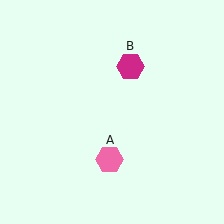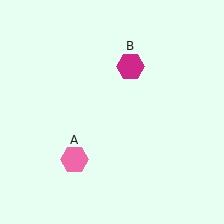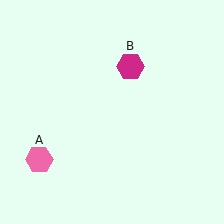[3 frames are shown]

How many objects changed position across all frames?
1 object changed position: pink hexagon (object A).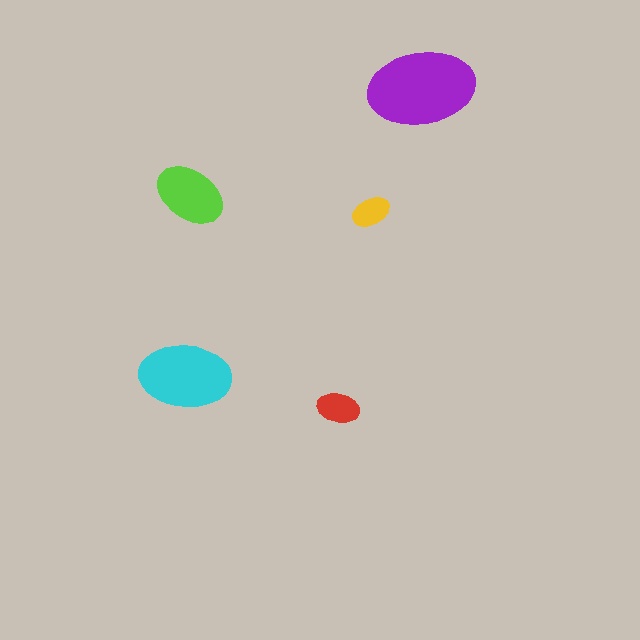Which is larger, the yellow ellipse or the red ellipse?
The red one.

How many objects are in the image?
There are 5 objects in the image.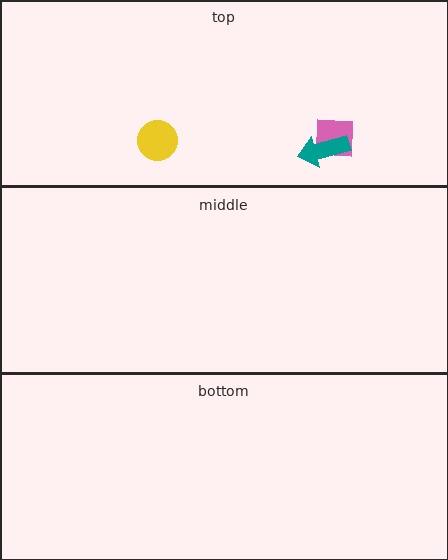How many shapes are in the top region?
3.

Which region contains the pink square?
The top region.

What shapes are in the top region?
The yellow circle, the pink square, the teal arrow.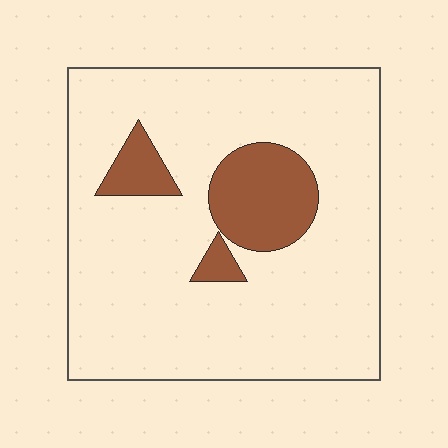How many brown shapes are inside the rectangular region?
3.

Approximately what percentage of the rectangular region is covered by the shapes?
Approximately 15%.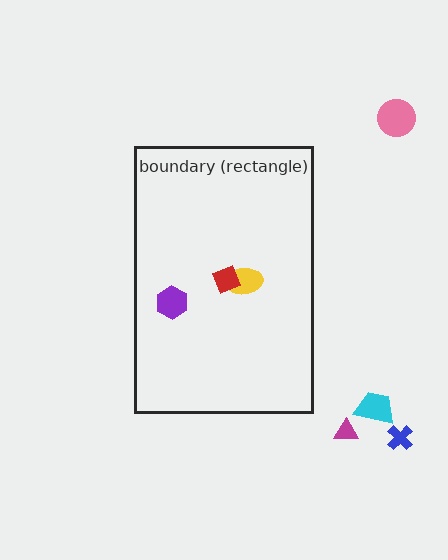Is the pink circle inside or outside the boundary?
Outside.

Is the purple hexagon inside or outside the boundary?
Inside.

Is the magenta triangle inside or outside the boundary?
Outside.